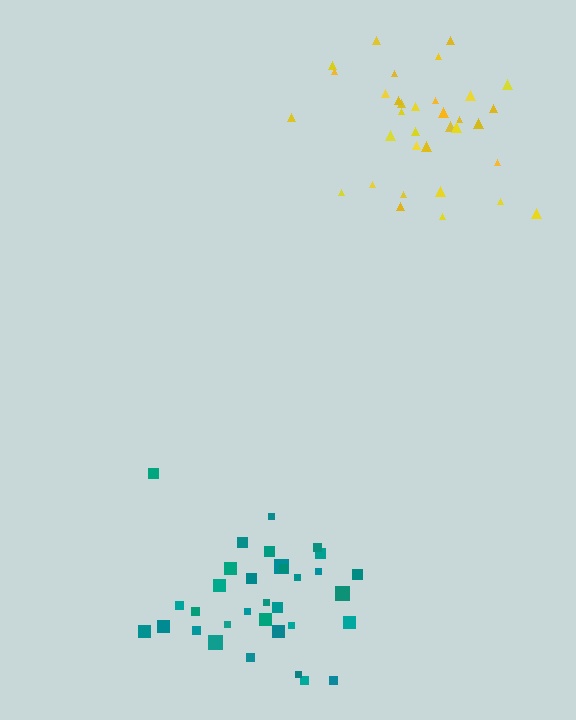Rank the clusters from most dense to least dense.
yellow, teal.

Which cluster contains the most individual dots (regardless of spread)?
Yellow (34).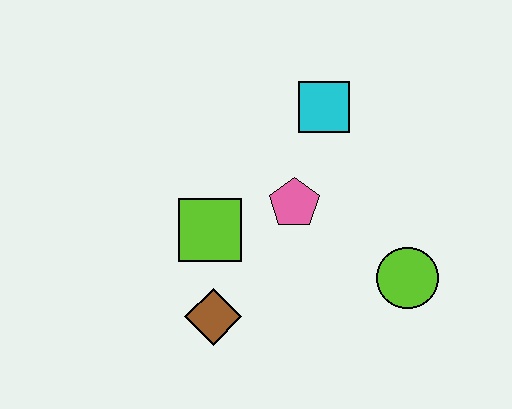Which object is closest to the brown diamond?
The lime square is closest to the brown diamond.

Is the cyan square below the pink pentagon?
No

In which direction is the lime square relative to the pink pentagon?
The lime square is to the left of the pink pentagon.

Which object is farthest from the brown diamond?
The cyan square is farthest from the brown diamond.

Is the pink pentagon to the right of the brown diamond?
Yes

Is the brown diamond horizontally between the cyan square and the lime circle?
No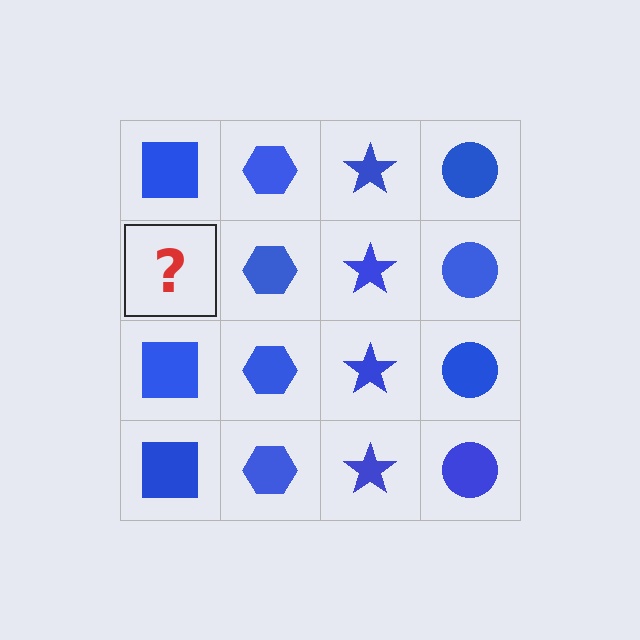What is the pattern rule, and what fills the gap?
The rule is that each column has a consistent shape. The gap should be filled with a blue square.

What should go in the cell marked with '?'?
The missing cell should contain a blue square.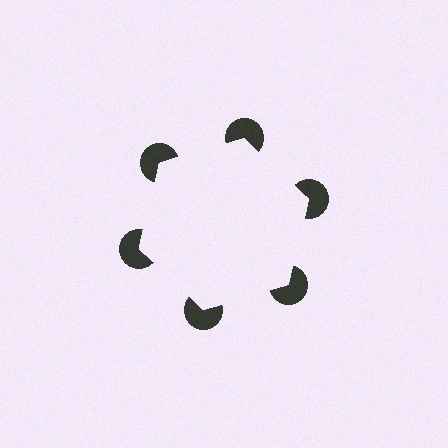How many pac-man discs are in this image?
There are 6 — one at each vertex of the illusory hexagon.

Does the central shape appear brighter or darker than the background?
It typically appears slightly brighter than the background, even though no actual brightness change is drawn.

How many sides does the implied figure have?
6 sides.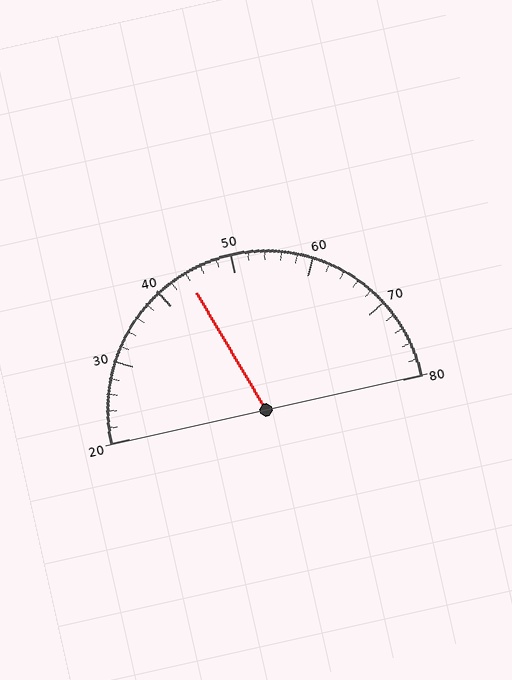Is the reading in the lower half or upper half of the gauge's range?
The reading is in the lower half of the range (20 to 80).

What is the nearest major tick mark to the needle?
The nearest major tick mark is 40.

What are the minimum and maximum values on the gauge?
The gauge ranges from 20 to 80.